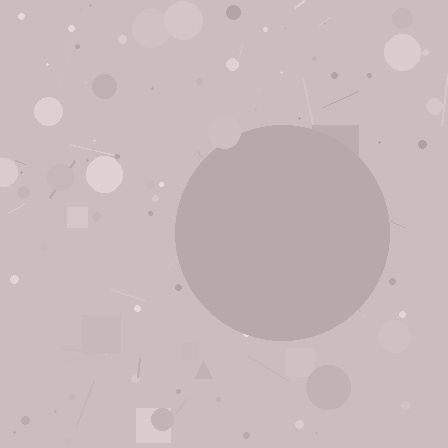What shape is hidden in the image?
A circle is hidden in the image.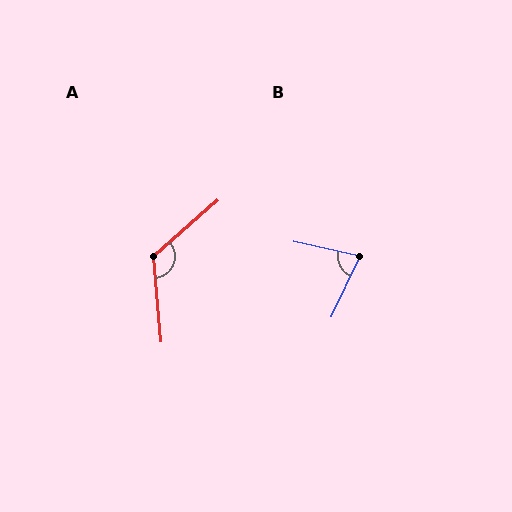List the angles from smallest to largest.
B (77°), A (126°).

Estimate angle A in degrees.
Approximately 126 degrees.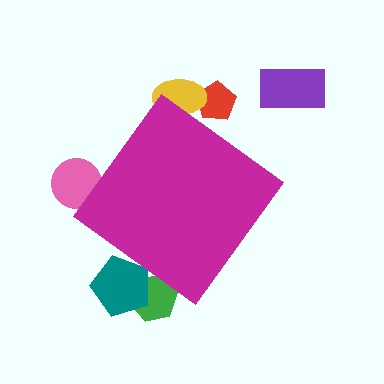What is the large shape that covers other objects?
A magenta diamond.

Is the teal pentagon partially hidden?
Yes, the teal pentagon is partially hidden behind the magenta diamond.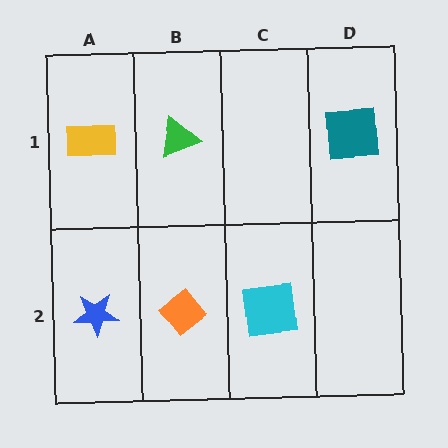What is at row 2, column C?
A cyan square.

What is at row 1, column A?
A yellow rectangle.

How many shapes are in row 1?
3 shapes.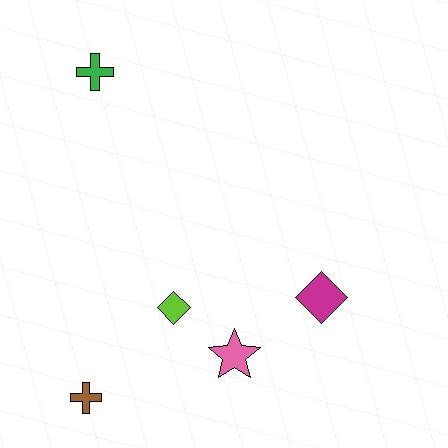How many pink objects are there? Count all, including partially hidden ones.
There is 1 pink object.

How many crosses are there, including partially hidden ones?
There are 2 crosses.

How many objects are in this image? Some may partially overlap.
There are 5 objects.